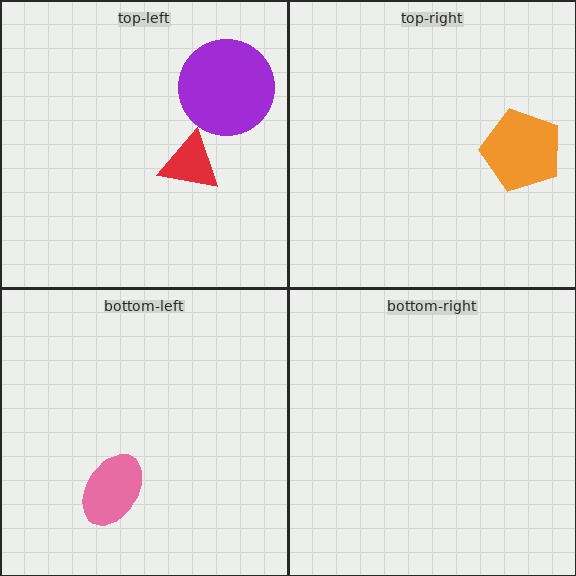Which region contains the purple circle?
The top-left region.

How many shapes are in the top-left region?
2.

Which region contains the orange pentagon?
The top-right region.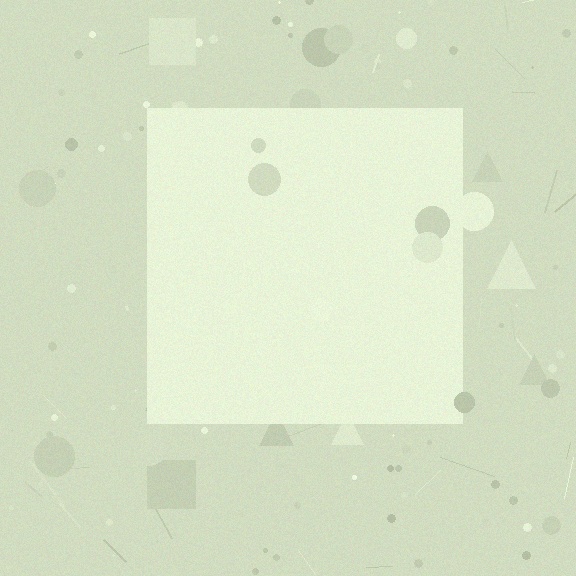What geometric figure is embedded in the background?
A square is embedded in the background.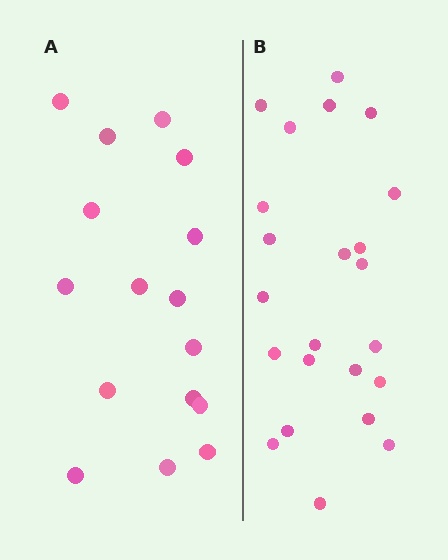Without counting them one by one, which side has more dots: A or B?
Region B (the right region) has more dots.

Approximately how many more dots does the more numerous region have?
Region B has roughly 8 or so more dots than region A.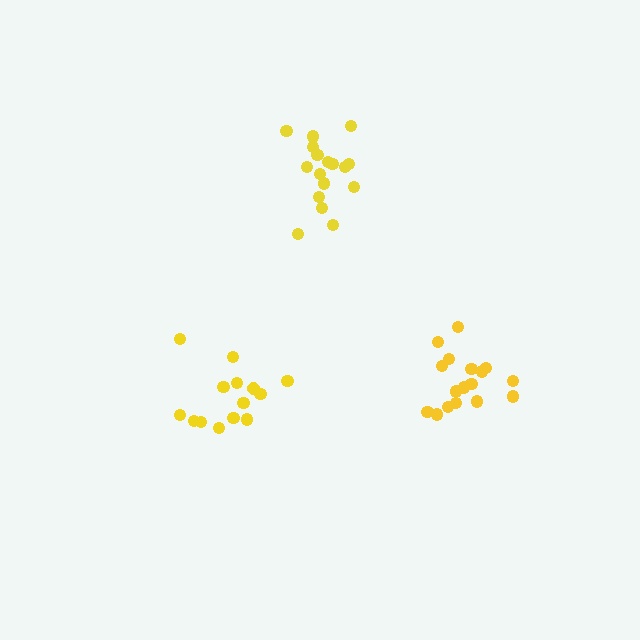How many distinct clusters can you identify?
There are 3 distinct clusters.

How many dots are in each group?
Group 1: 17 dots, Group 2: 14 dots, Group 3: 17 dots (48 total).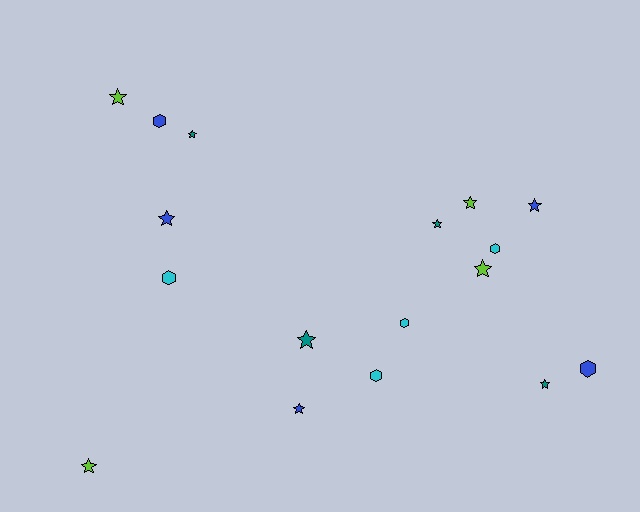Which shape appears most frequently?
Star, with 11 objects.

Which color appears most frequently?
Blue, with 5 objects.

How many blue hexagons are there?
There are 2 blue hexagons.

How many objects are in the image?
There are 17 objects.